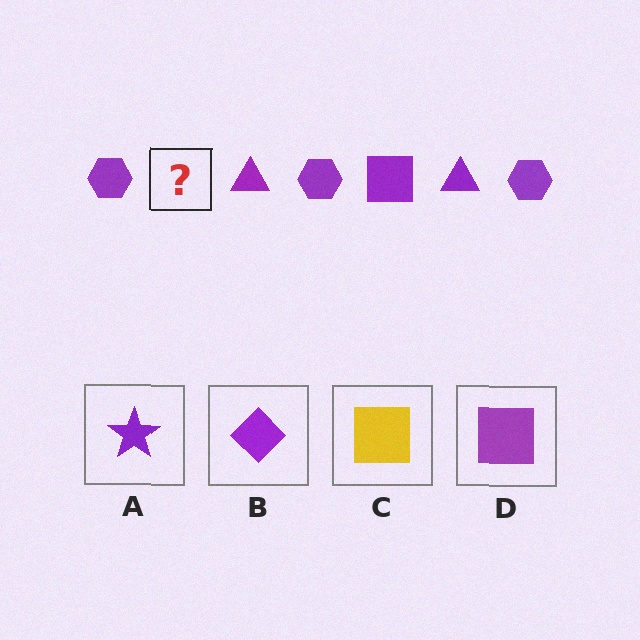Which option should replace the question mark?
Option D.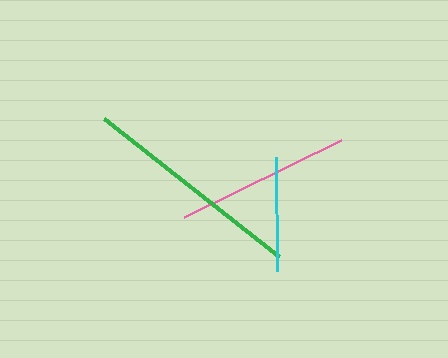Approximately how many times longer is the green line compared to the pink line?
The green line is approximately 1.3 times the length of the pink line.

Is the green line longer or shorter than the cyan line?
The green line is longer than the cyan line.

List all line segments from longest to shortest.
From longest to shortest: green, pink, cyan.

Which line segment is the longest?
The green line is the longest at approximately 222 pixels.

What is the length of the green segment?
The green segment is approximately 222 pixels long.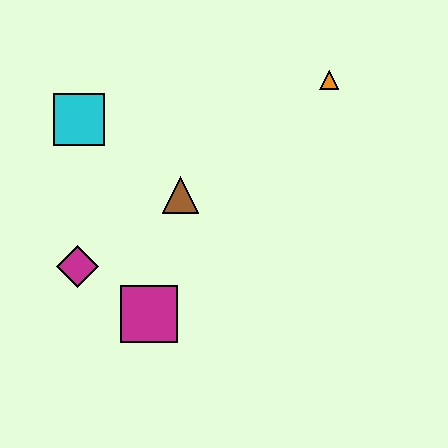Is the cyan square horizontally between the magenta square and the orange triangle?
No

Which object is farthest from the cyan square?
The orange triangle is farthest from the cyan square.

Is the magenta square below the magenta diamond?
Yes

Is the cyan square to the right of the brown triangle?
No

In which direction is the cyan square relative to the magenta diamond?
The cyan square is above the magenta diamond.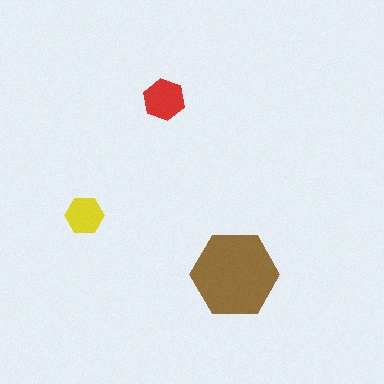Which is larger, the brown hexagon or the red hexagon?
The brown one.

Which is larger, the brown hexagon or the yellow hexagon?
The brown one.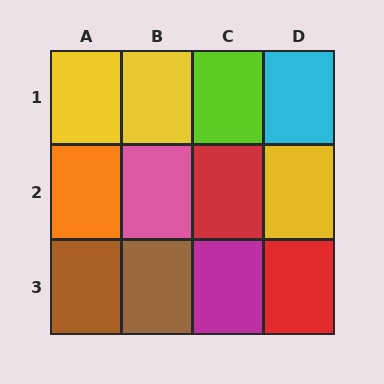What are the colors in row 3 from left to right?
Brown, brown, magenta, red.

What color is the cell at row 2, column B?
Pink.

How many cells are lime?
1 cell is lime.